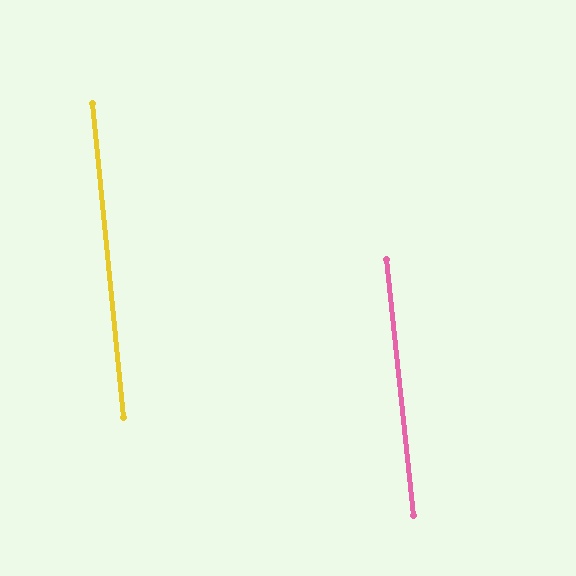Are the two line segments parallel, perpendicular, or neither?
Parallel — their directions differ by only 0.3°.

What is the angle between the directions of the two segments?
Approximately 0 degrees.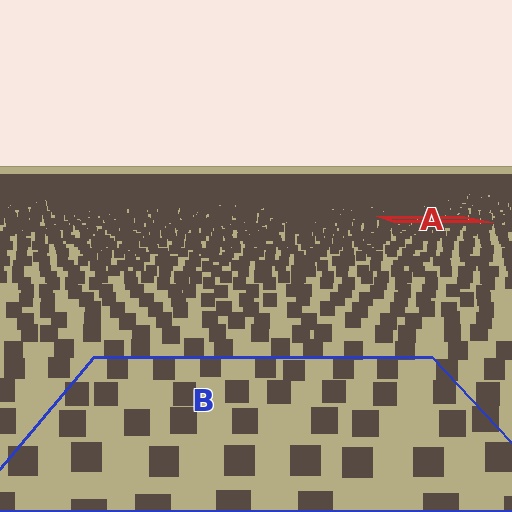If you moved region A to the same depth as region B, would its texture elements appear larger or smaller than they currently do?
They would appear larger. At a closer depth, the same texture elements are projected at a bigger on-screen size.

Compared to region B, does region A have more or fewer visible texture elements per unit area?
Region A has more texture elements per unit area — they are packed more densely because it is farther away.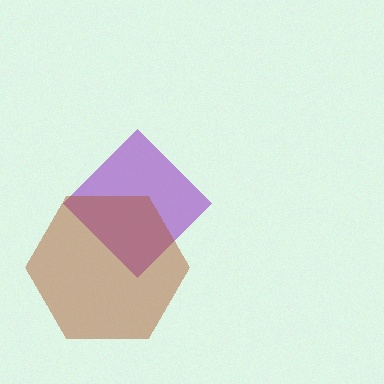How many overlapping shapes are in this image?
There are 2 overlapping shapes in the image.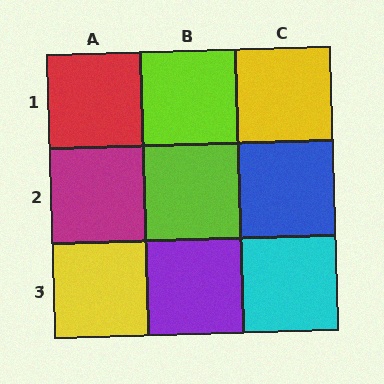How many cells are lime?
2 cells are lime.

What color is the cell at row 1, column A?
Red.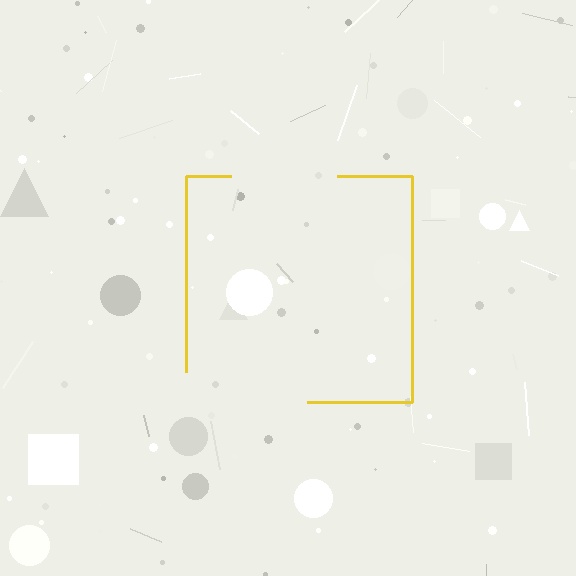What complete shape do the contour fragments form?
The contour fragments form a square.